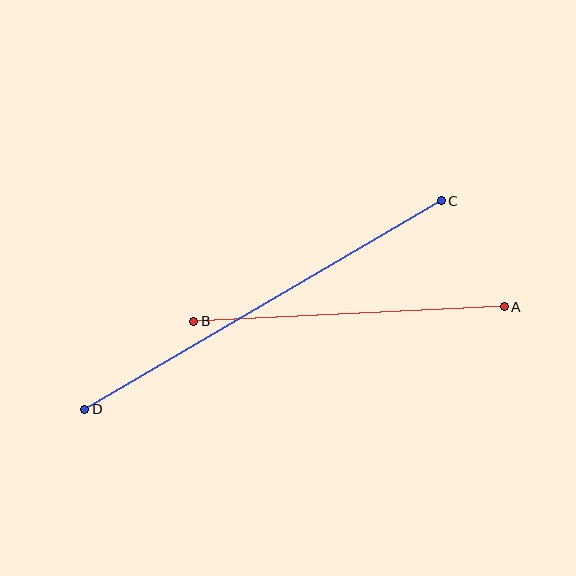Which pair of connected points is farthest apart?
Points C and D are farthest apart.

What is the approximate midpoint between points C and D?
The midpoint is at approximately (263, 305) pixels.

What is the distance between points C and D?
The distance is approximately 413 pixels.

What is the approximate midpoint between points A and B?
The midpoint is at approximately (349, 314) pixels.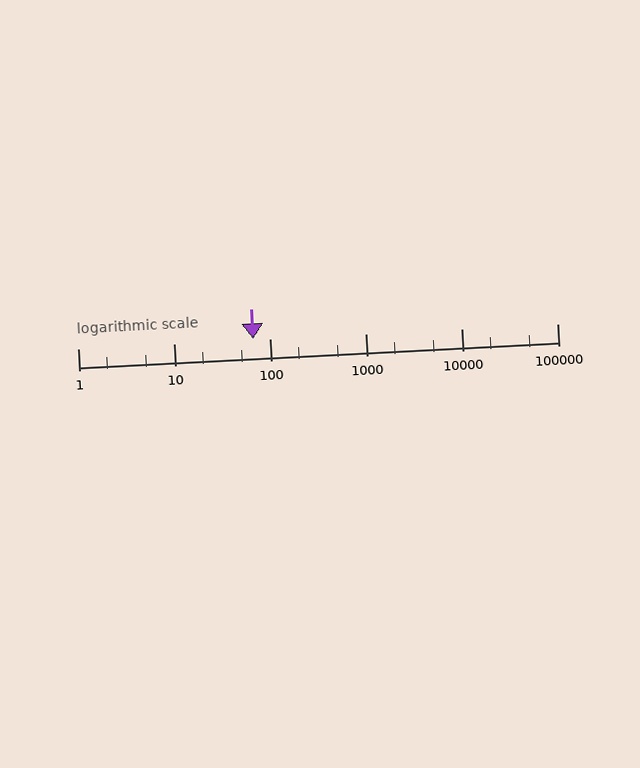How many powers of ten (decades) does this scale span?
The scale spans 5 decades, from 1 to 100000.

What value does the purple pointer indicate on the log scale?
The pointer indicates approximately 67.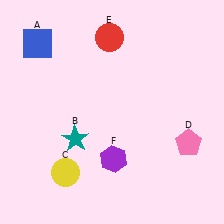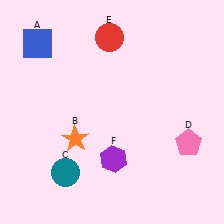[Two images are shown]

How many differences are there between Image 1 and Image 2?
There are 2 differences between the two images.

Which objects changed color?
B changed from teal to orange. C changed from yellow to teal.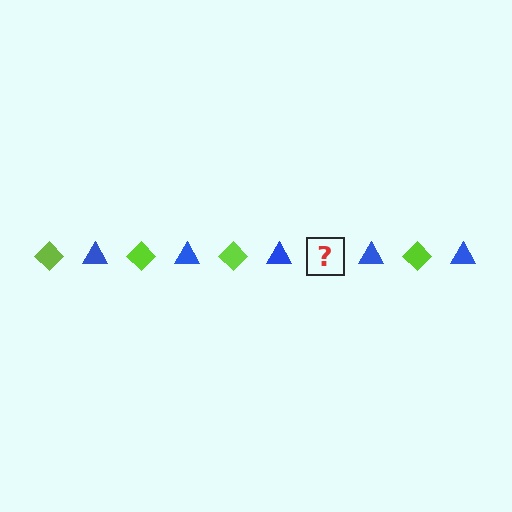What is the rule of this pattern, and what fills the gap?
The rule is that the pattern alternates between lime diamond and blue triangle. The gap should be filled with a lime diamond.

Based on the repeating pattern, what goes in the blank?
The blank should be a lime diamond.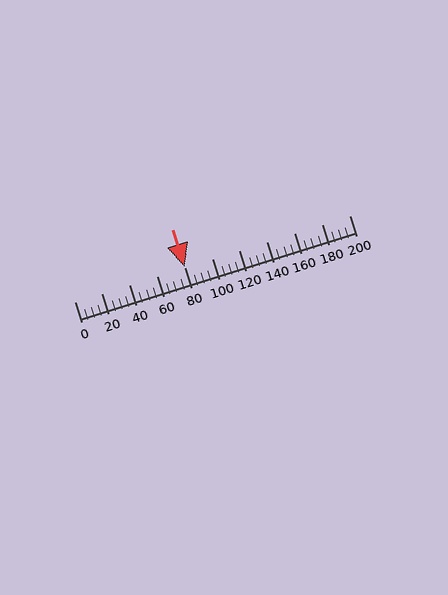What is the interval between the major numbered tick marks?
The major tick marks are spaced 20 units apart.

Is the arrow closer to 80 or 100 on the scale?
The arrow is closer to 80.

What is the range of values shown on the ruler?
The ruler shows values from 0 to 200.